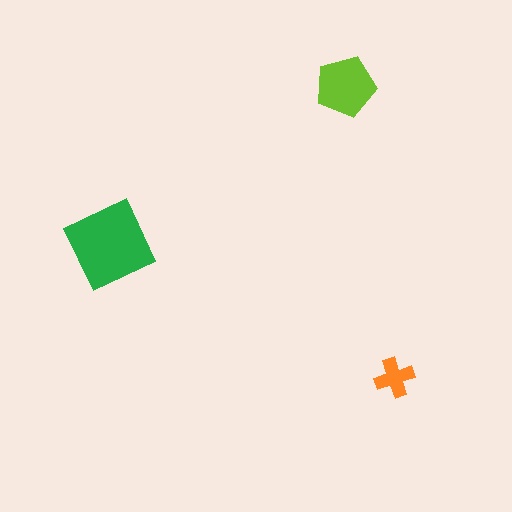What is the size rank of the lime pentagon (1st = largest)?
2nd.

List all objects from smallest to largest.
The orange cross, the lime pentagon, the green diamond.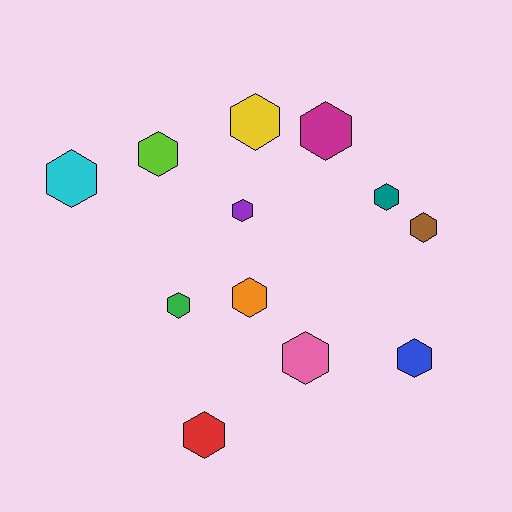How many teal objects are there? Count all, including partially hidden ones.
There is 1 teal object.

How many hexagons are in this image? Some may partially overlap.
There are 12 hexagons.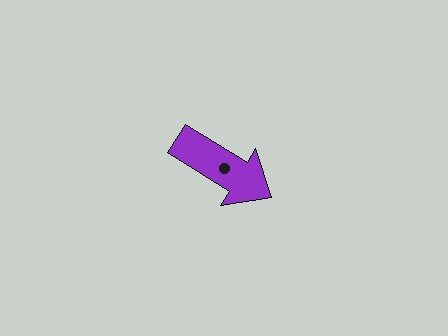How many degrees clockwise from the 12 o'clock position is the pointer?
Approximately 122 degrees.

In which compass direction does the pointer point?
Southeast.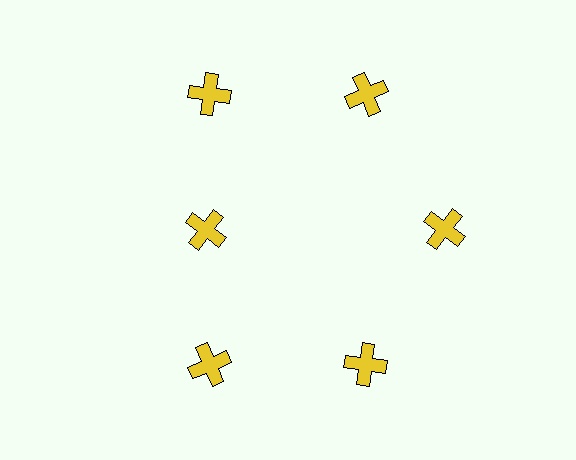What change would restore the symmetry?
The symmetry would be restored by moving it outward, back onto the ring so that all 6 crosses sit at equal angles and equal distance from the center.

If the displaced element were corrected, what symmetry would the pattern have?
It would have 6-fold rotational symmetry — the pattern would map onto itself every 60 degrees.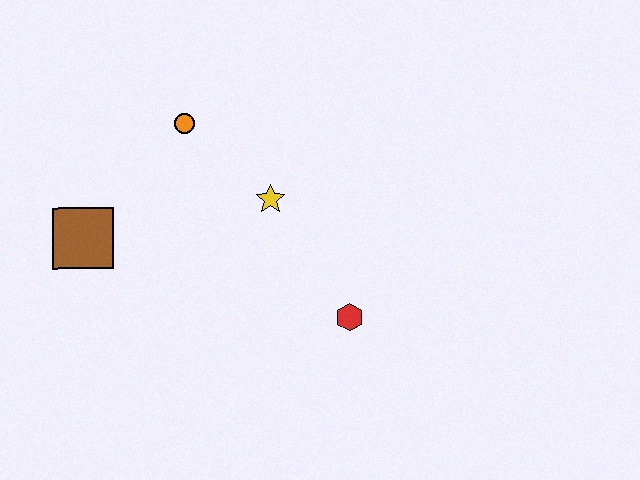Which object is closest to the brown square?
The orange circle is closest to the brown square.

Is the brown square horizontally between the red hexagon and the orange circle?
No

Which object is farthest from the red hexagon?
The brown square is farthest from the red hexagon.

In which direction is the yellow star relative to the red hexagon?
The yellow star is above the red hexagon.